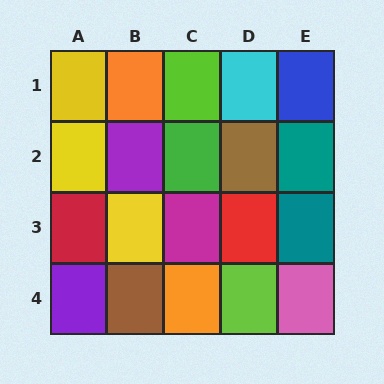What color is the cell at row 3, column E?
Teal.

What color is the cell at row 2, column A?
Yellow.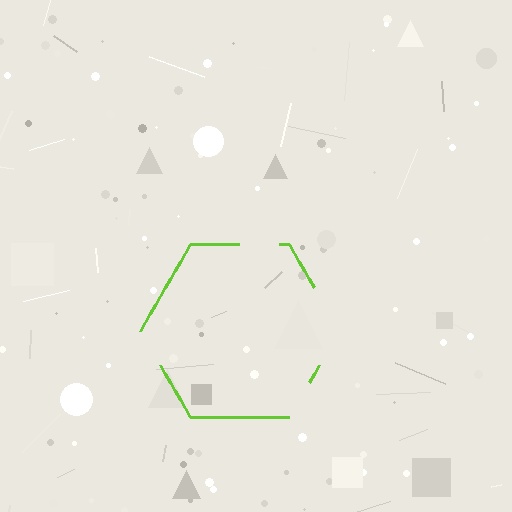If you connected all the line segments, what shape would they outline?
They would outline a hexagon.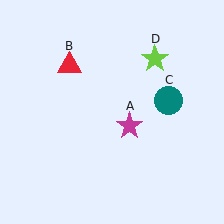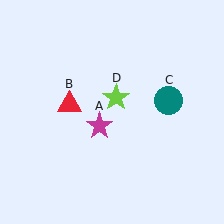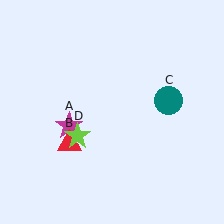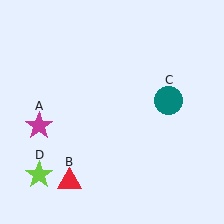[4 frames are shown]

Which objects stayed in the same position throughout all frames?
Teal circle (object C) remained stationary.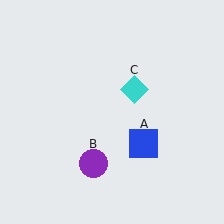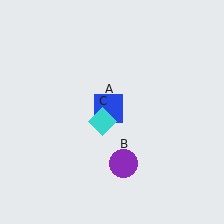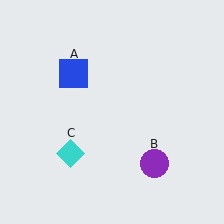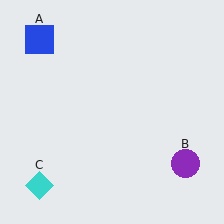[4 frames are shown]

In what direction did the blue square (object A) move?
The blue square (object A) moved up and to the left.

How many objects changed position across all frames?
3 objects changed position: blue square (object A), purple circle (object B), cyan diamond (object C).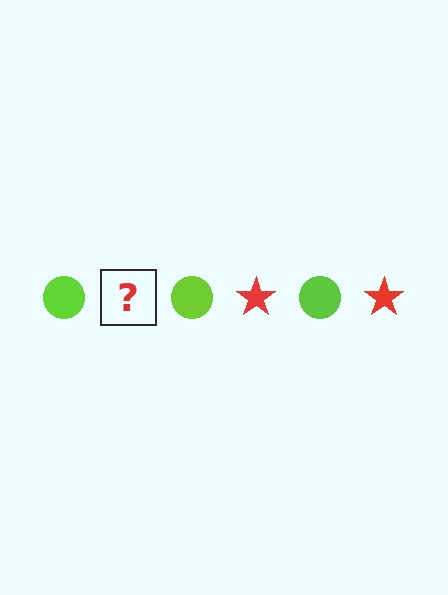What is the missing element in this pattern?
The missing element is a red star.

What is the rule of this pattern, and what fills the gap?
The rule is that the pattern alternates between lime circle and red star. The gap should be filled with a red star.